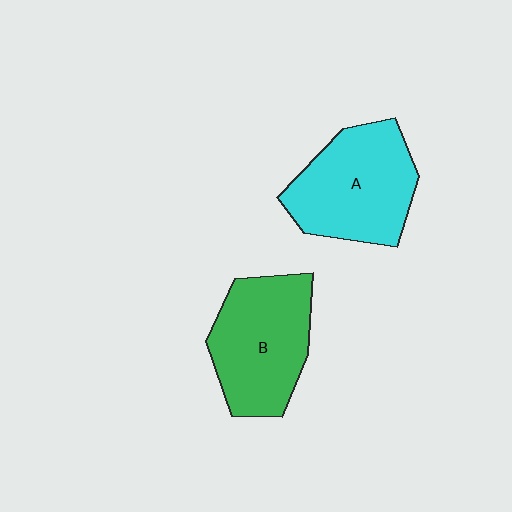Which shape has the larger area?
Shape A (cyan).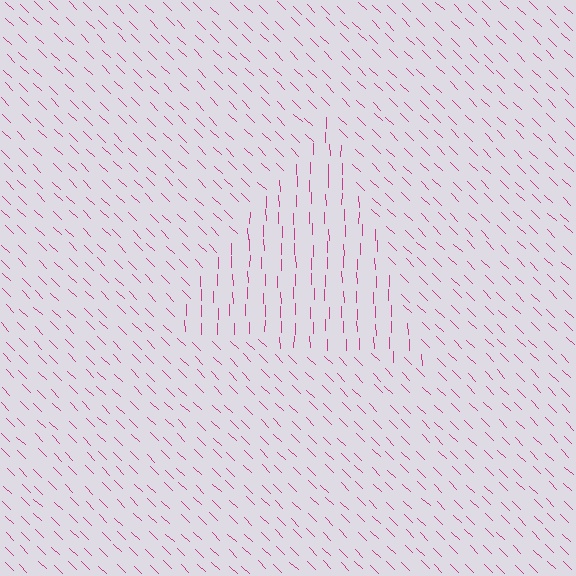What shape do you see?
I see a triangle.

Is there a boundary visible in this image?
Yes, there is a texture boundary formed by a change in line orientation.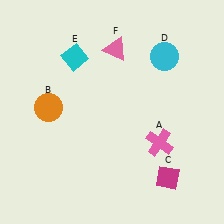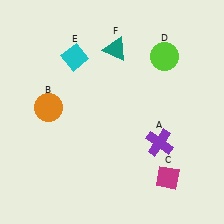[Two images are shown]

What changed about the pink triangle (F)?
In Image 1, F is pink. In Image 2, it changed to teal.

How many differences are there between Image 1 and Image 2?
There are 3 differences between the two images.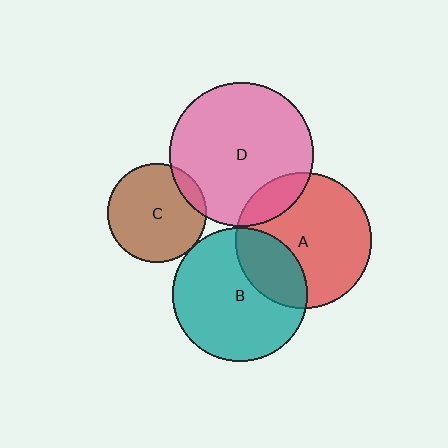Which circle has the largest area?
Circle D (pink).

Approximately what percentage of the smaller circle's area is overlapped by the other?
Approximately 15%.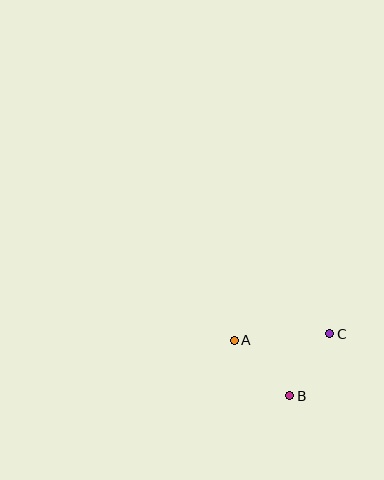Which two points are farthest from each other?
Points A and C are farthest from each other.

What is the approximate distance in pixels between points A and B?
The distance between A and B is approximately 78 pixels.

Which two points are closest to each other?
Points B and C are closest to each other.